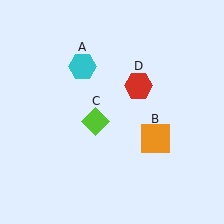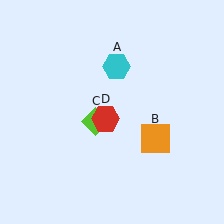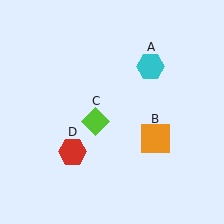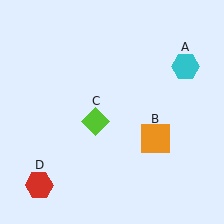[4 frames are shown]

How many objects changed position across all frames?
2 objects changed position: cyan hexagon (object A), red hexagon (object D).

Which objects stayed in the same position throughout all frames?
Orange square (object B) and lime diamond (object C) remained stationary.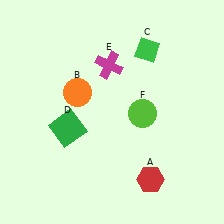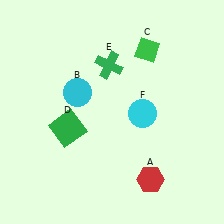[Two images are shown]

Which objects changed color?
B changed from orange to cyan. E changed from magenta to green. F changed from lime to cyan.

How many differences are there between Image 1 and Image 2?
There are 3 differences between the two images.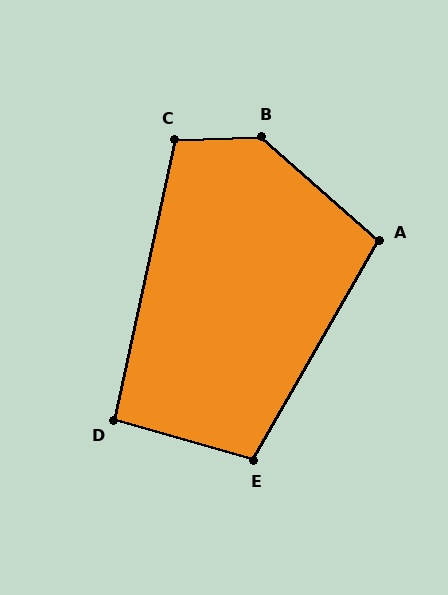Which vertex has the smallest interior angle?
D, at approximately 94 degrees.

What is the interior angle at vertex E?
Approximately 104 degrees (obtuse).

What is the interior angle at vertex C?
Approximately 105 degrees (obtuse).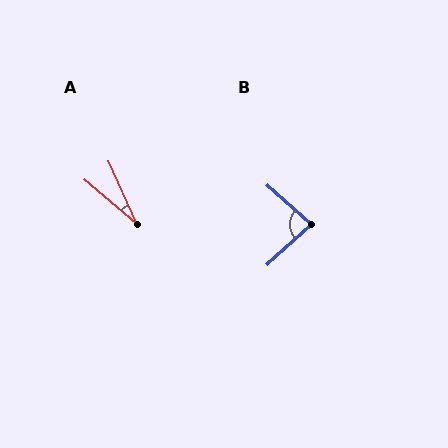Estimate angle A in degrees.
Approximately 25 degrees.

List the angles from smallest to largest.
A (25°), B (84°).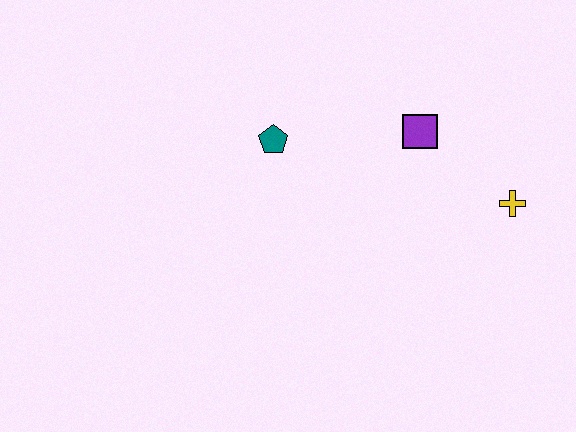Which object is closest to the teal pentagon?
The purple square is closest to the teal pentagon.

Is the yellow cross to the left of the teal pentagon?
No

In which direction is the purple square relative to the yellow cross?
The purple square is to the left of the yellow cross.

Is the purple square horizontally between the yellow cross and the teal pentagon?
Yes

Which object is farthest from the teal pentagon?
The yellow cross is farthest from the teal pentagon.